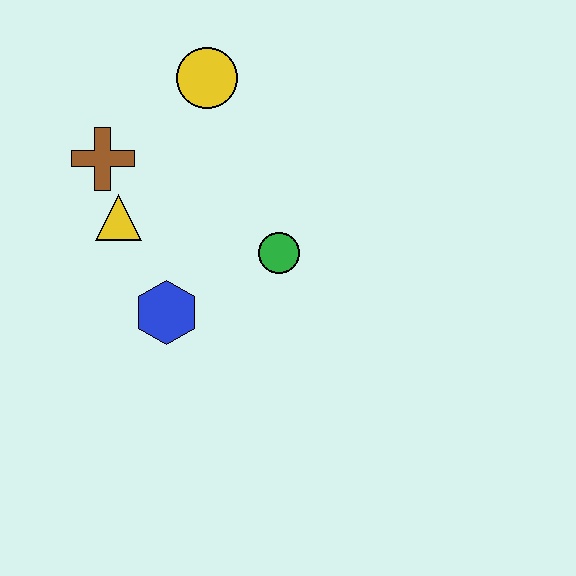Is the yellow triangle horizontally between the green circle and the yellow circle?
No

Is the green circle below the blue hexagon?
No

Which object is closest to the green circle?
The blue hexagon is closest to the green circle.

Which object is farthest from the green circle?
The brown cross is farthest from the green circle.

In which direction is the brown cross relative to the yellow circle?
The brown cross is to the left of the yellow circle.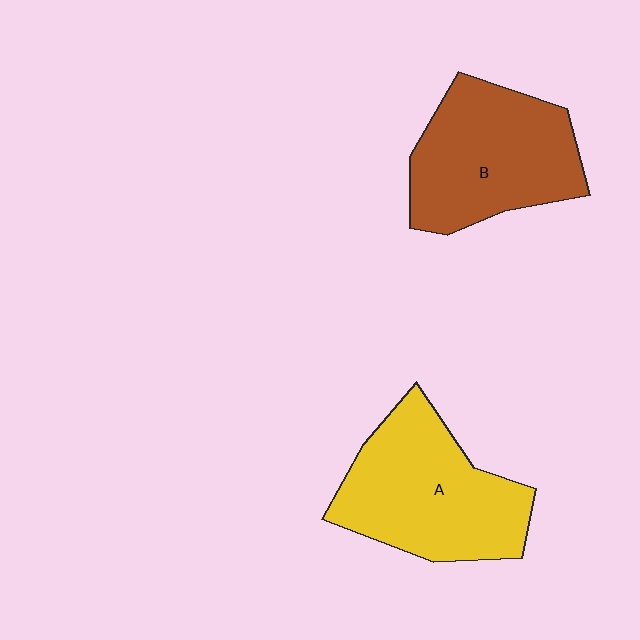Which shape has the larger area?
Shape A (yellow).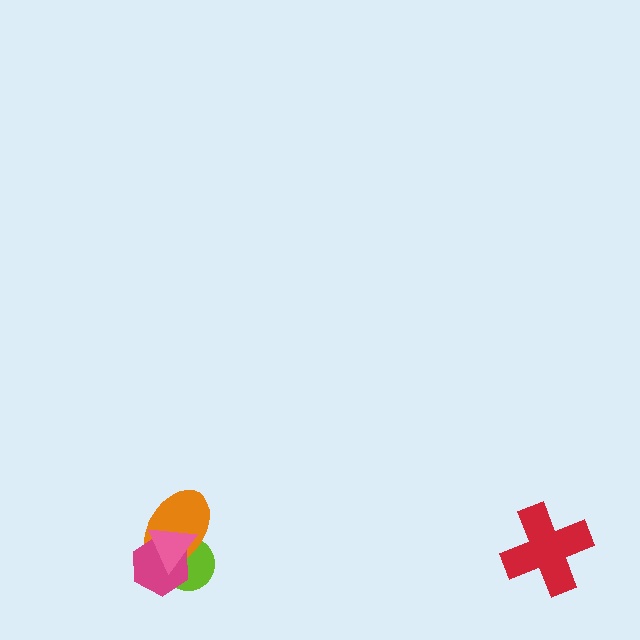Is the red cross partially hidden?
No, no other shape covers it.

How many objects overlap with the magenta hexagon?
3 objects overlap with the magenta hexagon.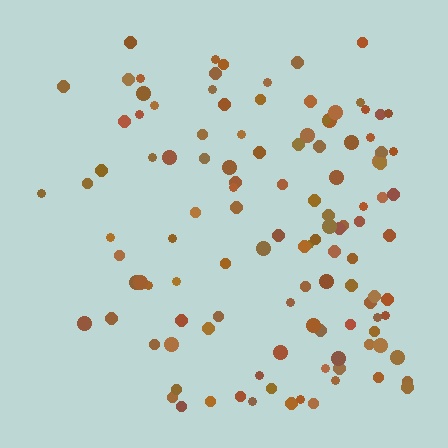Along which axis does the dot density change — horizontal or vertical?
Horizontal.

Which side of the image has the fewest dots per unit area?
The left.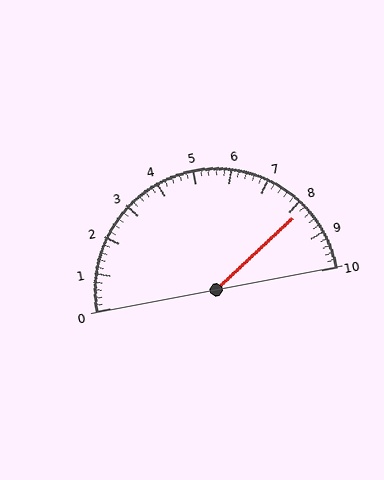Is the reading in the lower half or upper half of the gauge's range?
The reading is in the upper half of the range (0 to 10).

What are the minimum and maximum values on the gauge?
The gauge ranges from 0 to 10.